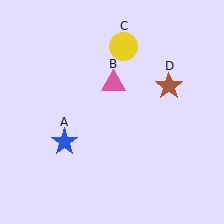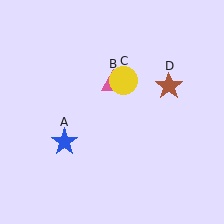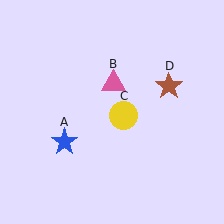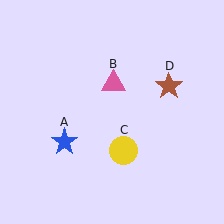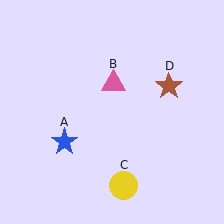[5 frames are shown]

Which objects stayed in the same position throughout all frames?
Blue star (object A) and pink triangle (object B) and brown star (object D) remained stationary.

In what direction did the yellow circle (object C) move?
The yellow circle (object C) moved down.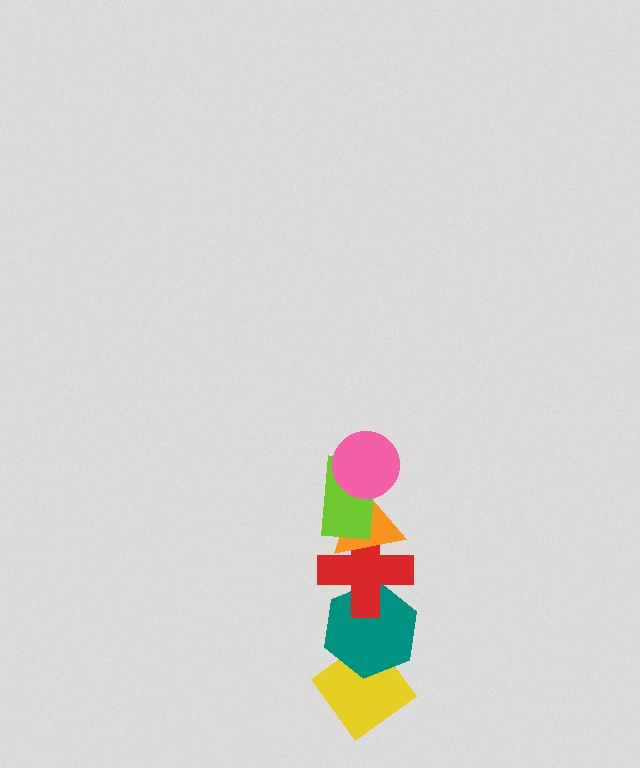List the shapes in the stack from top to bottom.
From top to bottom: the pink circle, the lime rectangle, the orange triangle, the red cross, the teal hexagon, the yellow diamond.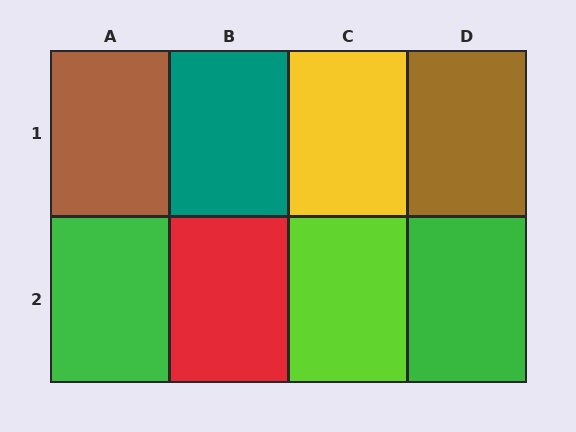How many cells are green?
2 cells are green.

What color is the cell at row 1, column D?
Brown.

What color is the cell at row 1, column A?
Brown.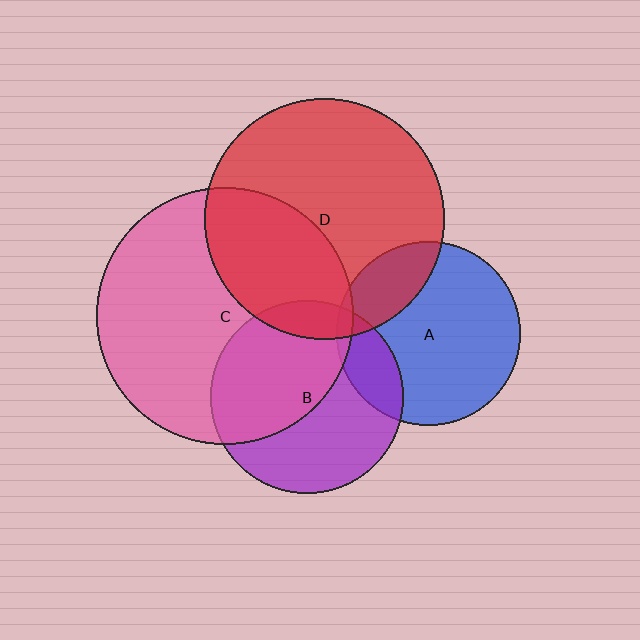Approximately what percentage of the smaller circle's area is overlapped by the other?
Approximately 35%.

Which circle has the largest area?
Circle C (pink).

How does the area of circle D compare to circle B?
Approximately 1.6 times.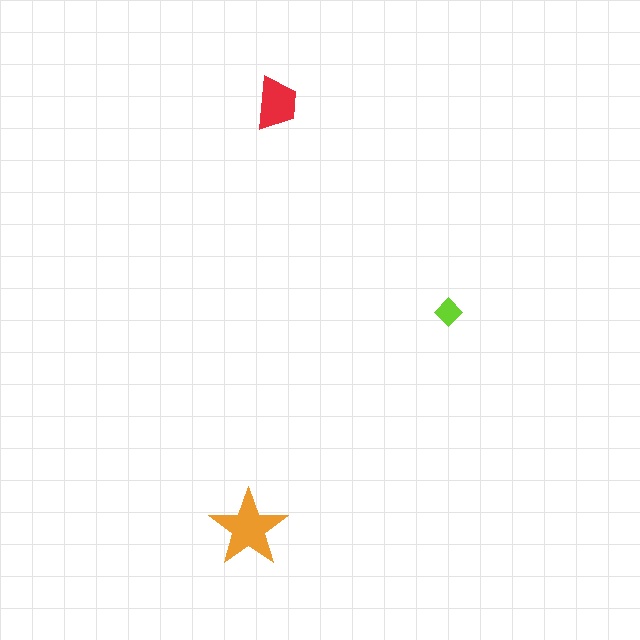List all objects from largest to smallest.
The orange star, the red trapezoid, the lime diamond.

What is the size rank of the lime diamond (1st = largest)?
3rd.